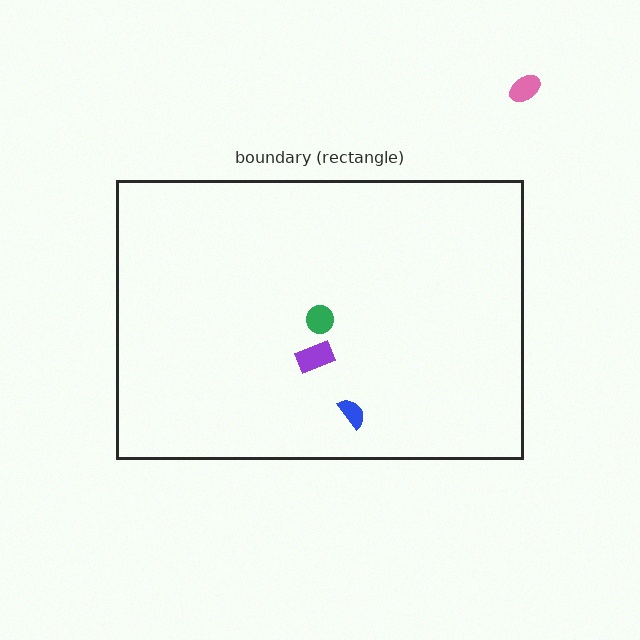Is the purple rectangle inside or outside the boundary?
Inside.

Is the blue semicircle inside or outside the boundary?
Inside.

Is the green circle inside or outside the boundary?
Inside.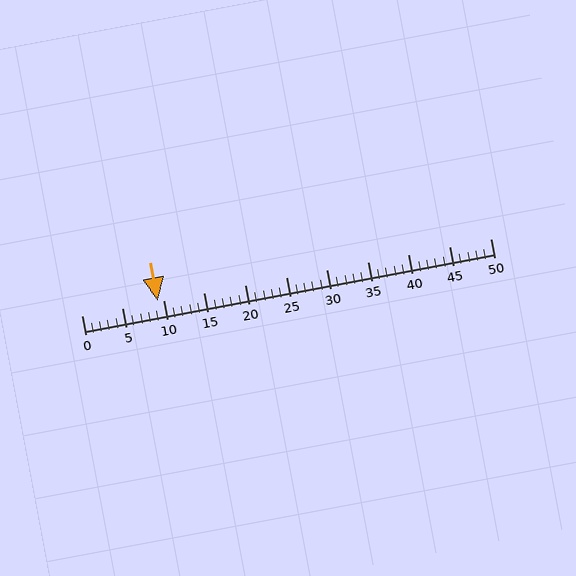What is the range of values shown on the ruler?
The ruler shows values from 0 to 50.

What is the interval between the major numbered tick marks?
The major tick marks are spaced 5 units apart.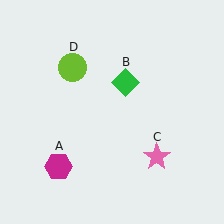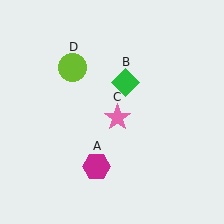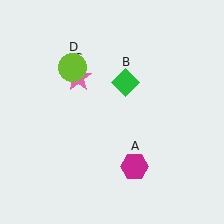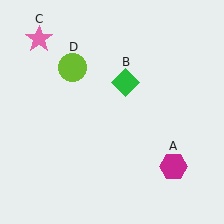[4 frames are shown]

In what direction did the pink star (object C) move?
The pink star (object C) moved up and to the left.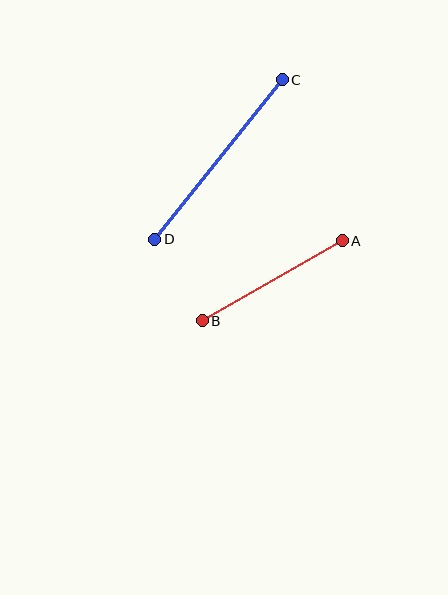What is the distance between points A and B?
The distance is approximately 161 pixels.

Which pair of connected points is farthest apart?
Points C and D are farthest apart.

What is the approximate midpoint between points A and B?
The midpoint is at approximately (272, 281) pixels.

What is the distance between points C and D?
The distance is approximately 204 pixels.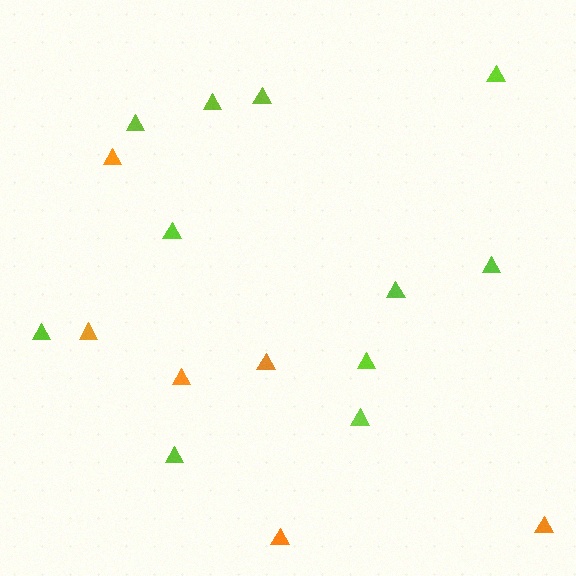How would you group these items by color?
There are 2 groups: one group of lime triangles (11) and one group of orange triangles (6).